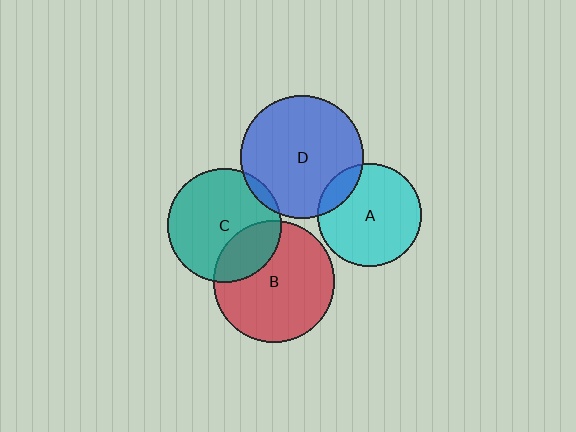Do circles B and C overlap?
Yes.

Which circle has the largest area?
Circle D (blue).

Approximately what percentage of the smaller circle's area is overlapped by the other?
Approximately 25%.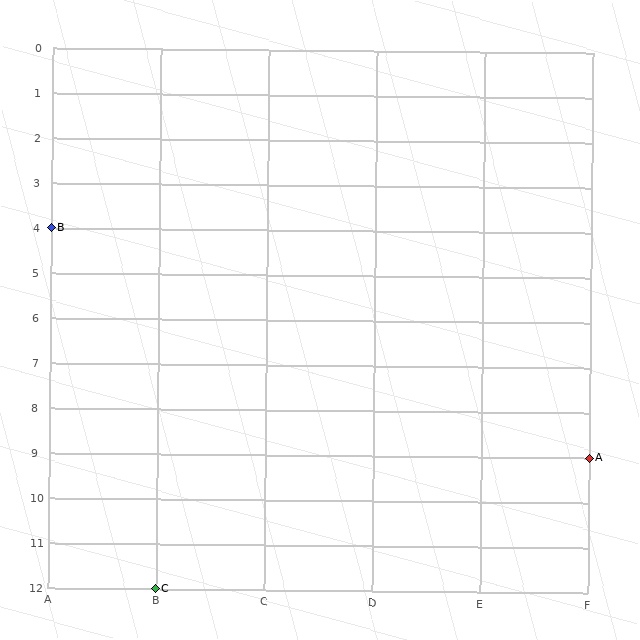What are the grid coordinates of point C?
Point C is at grid coordinates (B, 12).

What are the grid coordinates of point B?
Point B is at grid coordinates (A, 4).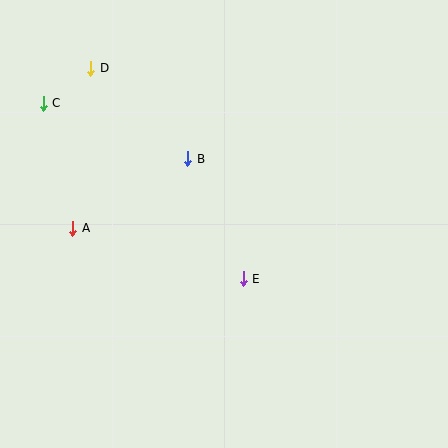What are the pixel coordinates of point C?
Point C is at (43, 103).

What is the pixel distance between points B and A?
The distance between B and A is 134 pixels.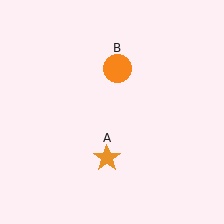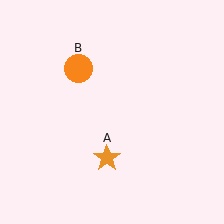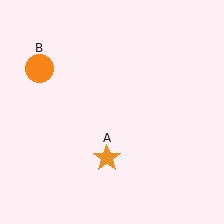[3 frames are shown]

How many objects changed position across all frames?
1 object changed position: orange circle (object B).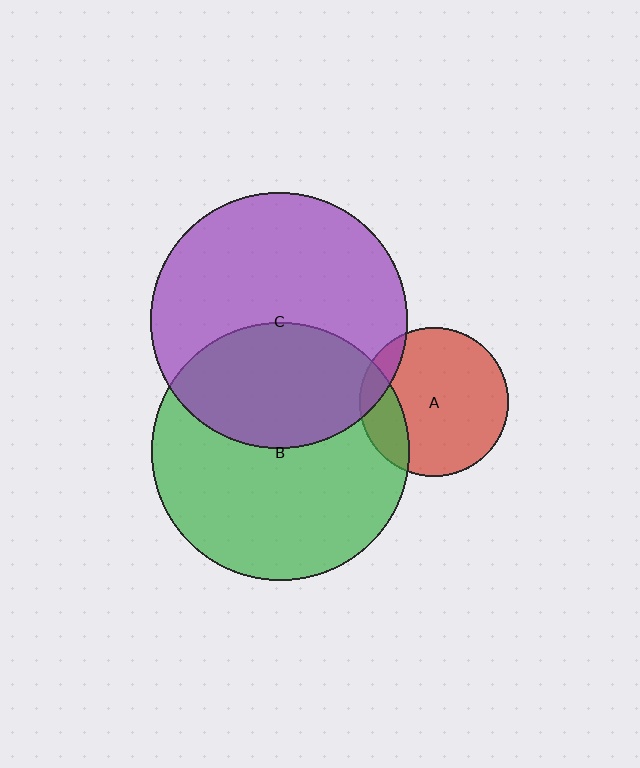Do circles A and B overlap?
Yes.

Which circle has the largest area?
Circle B (green).